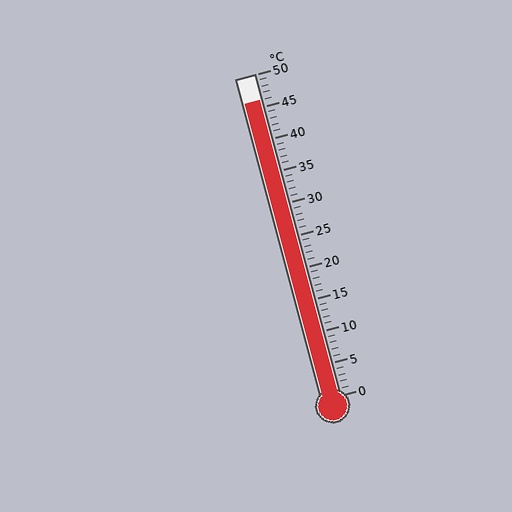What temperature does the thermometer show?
The thermometer shows approximately 46°C.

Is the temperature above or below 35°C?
The temperature is above 35°C.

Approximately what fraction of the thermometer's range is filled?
The thermometer is filled to approximately 90% of its range.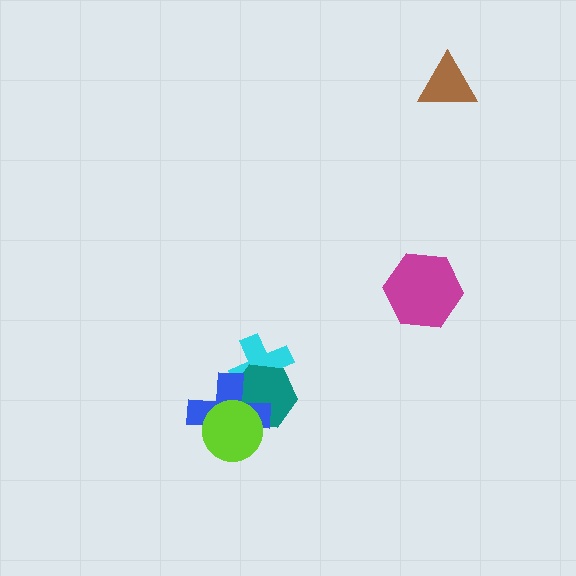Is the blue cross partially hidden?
Yes, it is partially covered by another shape.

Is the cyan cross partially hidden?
Yes, it is partially covered by another shape.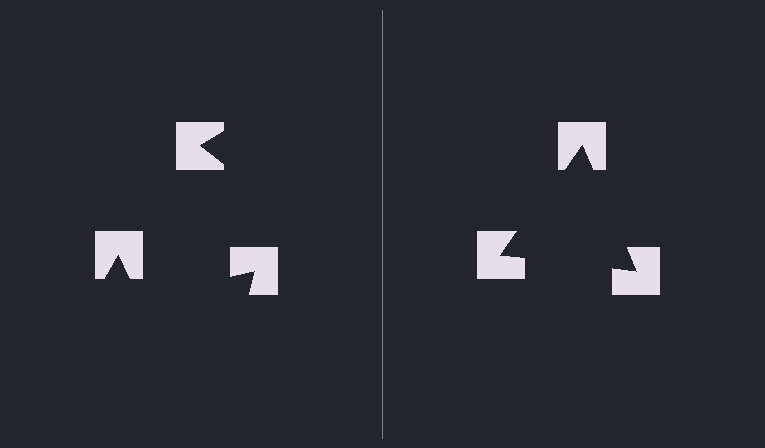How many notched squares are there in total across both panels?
6 — 3 on each side.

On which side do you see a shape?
An illusory triangle appears on the right side. On the left side the wedge cuts are rotated, so no coherent shape forms.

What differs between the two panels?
The notched squares are positioned identically on both sides; only the wedge orientations differ. On the right they align to a triangle; on the left they are misaligned.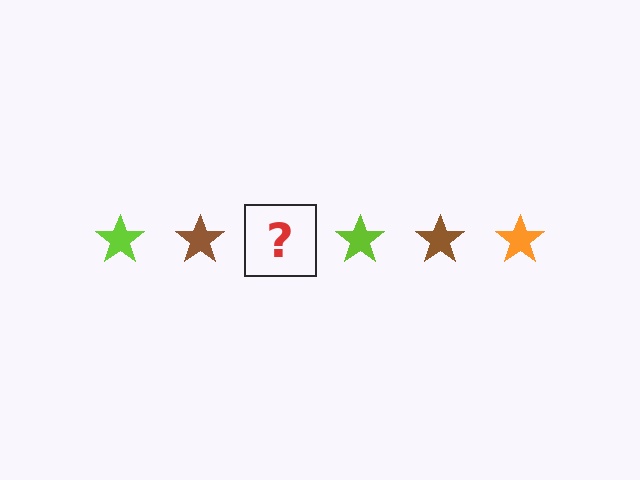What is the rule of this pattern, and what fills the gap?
The rule is that the pattern cycles through lime, brown, orange stars. The gap should be filled with an orange star.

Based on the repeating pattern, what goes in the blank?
The blank should be an orange star.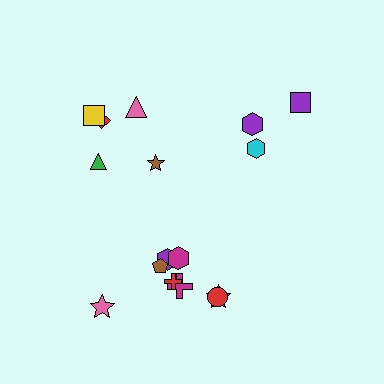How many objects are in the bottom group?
There are 8 objects.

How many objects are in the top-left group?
There are 5 objects.